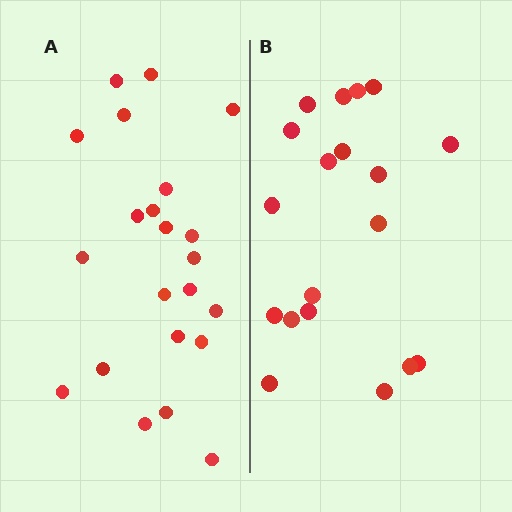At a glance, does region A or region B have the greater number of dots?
Region A (the left region) has more dots.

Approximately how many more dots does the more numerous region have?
Region A has just a few more — roughly 2 or 3 more dots than region B.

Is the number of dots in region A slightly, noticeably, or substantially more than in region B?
Region A has only slightly more — the two regions are fairly close. The ratio is roughly 1.2 to 1.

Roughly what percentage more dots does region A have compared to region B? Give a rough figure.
About 15% more.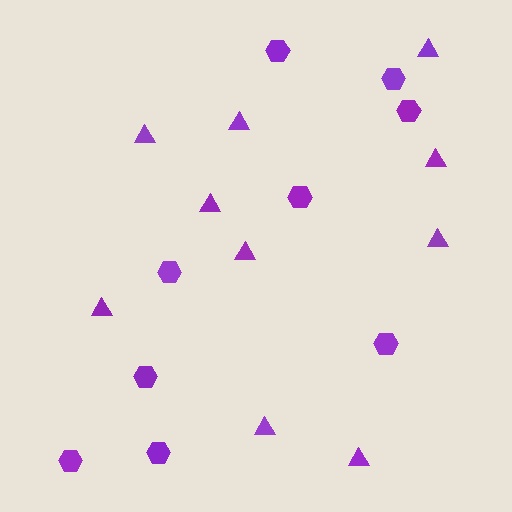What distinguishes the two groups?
There are 2 groups: one group of triangles (10) and one group of hexagons (9).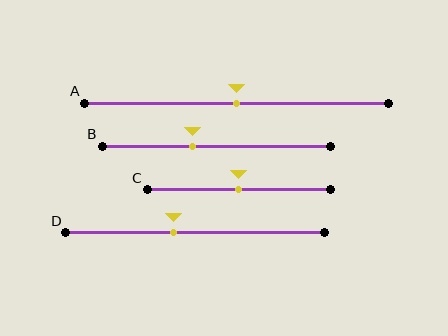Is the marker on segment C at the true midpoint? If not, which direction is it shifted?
Yes, the marker on segment C is at the true midpoint.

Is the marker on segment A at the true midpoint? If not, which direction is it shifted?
Yes, the marker on segment A is at the true midpoint.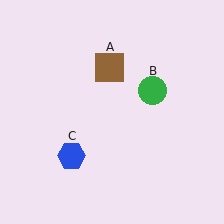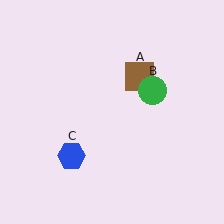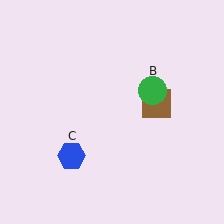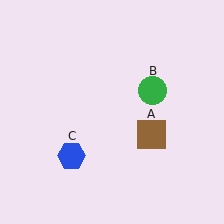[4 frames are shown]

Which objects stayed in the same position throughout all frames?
Green circle (object B) and blue hexagon (object C) remained stationary.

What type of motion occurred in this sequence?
The brown square (object A) rotated clockwise around the center of the scene.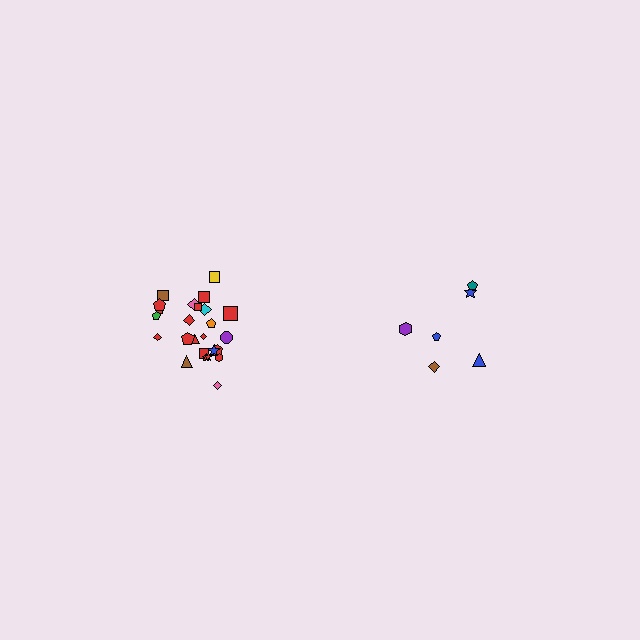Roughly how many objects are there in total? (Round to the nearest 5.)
Roughly 30 objects in total.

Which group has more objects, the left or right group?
The left group.